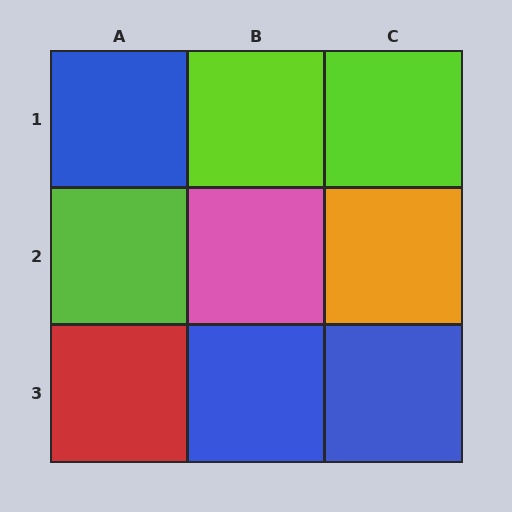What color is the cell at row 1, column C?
Lime.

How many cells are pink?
1 cell is pink.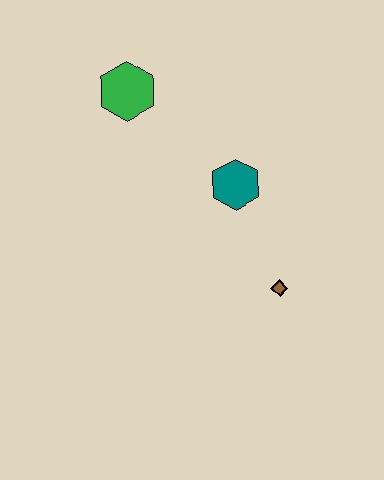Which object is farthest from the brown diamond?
The green hexagon is farthest from the brown diamond.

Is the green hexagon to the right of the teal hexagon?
No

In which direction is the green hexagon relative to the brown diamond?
The green hexagon is above the brown diamond.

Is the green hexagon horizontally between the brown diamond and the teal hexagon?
No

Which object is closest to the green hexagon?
The teal hexagon is closest to the green hexagon.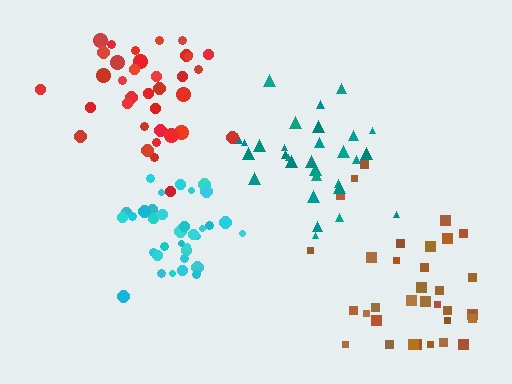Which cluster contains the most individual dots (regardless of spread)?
Cyan (35).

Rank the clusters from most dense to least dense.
cyan, teal, red, brown.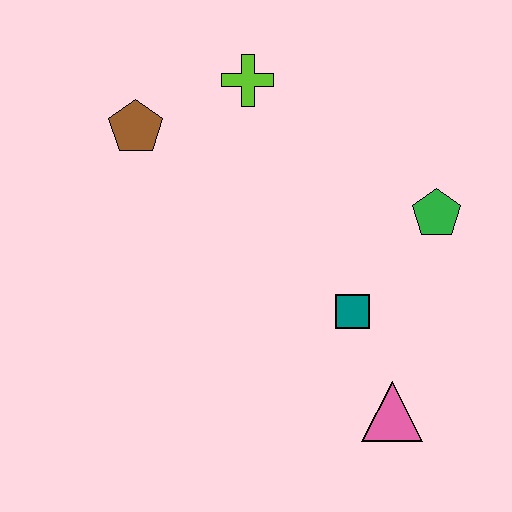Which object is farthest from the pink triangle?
The brown pentagon is farthest from the pink triangle.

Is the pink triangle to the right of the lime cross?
Yes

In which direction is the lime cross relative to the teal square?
The lime cross is above the teal square.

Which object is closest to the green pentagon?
The teal square is closest to the green pentagon.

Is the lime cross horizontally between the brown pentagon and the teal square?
Yes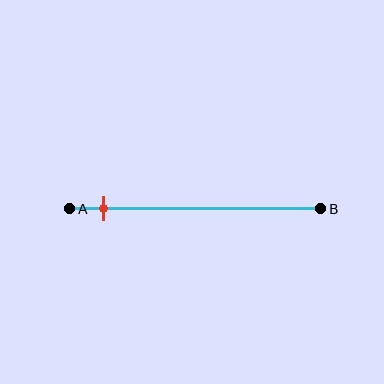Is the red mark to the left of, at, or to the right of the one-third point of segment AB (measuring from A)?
The red mark is to the left of the one-third point of segment AB.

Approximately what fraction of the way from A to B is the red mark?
The red mark is approximately 15% of the way from A to B.